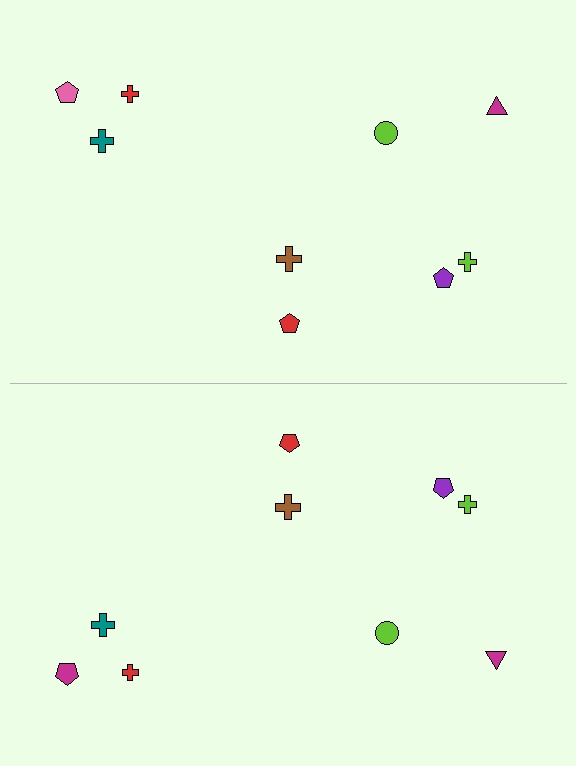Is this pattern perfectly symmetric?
No, the pattern is not perfectly symmetric. The magenta pentagon on the bottom side breaks the symmetry — its mirror counterpart is pink.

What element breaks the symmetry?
The magenta pentagon on the bottom side breaks the symmetry — its mirror counterpart is pink.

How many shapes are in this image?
There are 18 shapes in this image.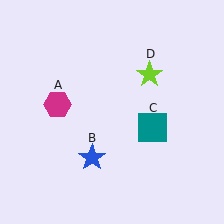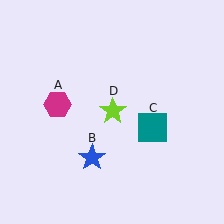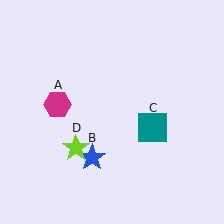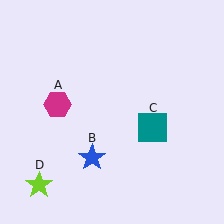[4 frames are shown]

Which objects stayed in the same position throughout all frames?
Magenta hexagon (object A) and blue star (object B) and teal square (object C) remained stationary.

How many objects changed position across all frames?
1 object changed position: lime star (object D).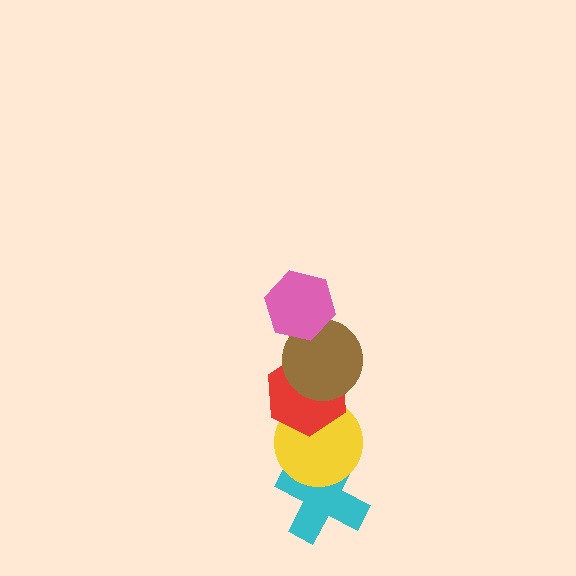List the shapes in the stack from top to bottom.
From top to bottom: the pink hexagon, the brown circle, the red hexagon, the yellow circle, the cyan cross.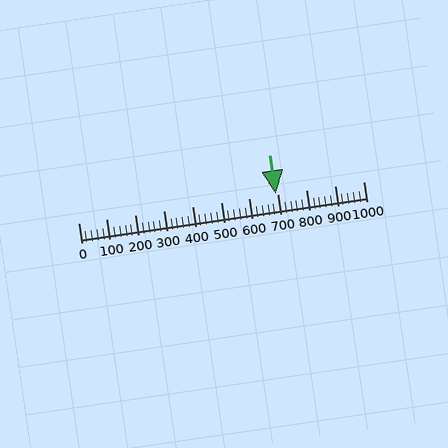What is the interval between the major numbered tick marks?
The major tick marks are spaced 100 units apart.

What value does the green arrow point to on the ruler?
The green arrow points to approximately 692.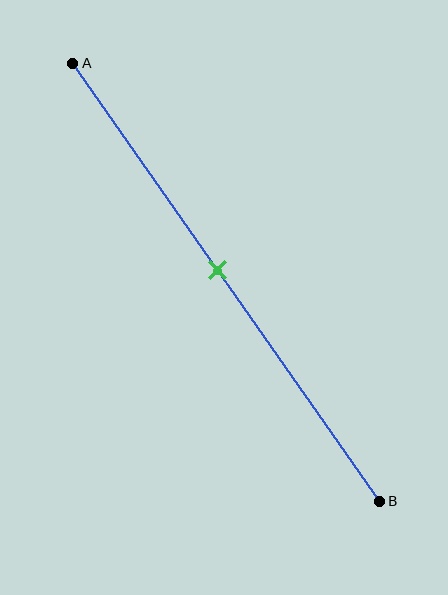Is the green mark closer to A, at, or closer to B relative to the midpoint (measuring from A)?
The green mark is approximately at the midpoint of segment AB.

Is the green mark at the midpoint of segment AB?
Yes, the mark is approximately at the midpoint.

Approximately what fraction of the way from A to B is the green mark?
The green mark is approximately 45% of the way from A to B.